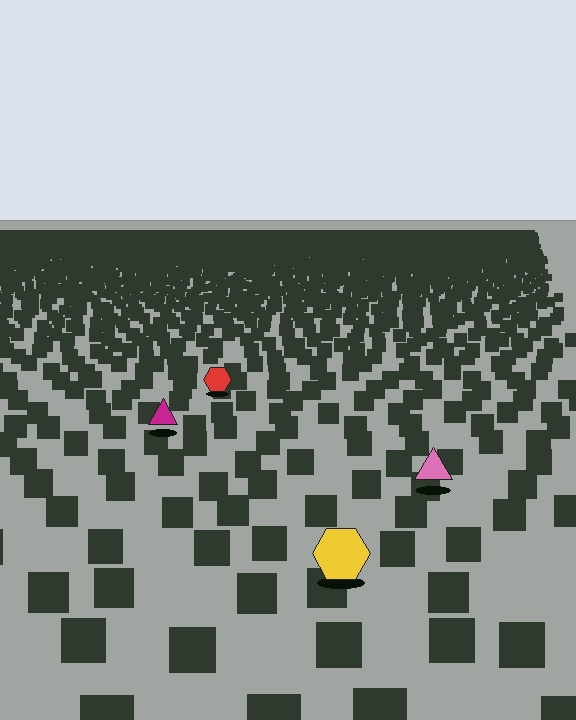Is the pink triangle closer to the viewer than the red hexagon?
Yes. The pink triangle is closer — you can tell from the texture gradient: the ground texture is coarser near it.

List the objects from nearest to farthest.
From nearest to farthest: the yellow hexagon, the pink triangle, the magenta triangle, the red hexagon.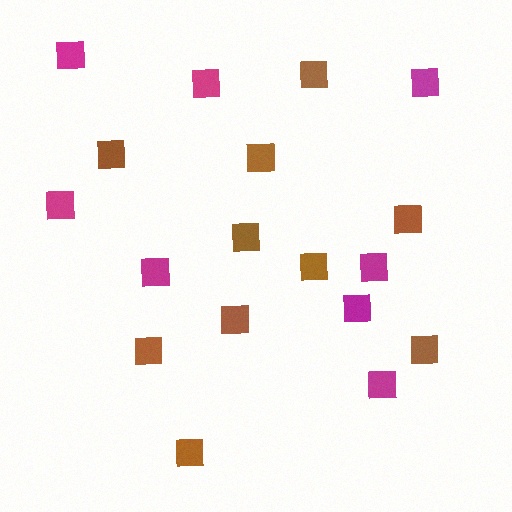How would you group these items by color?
There are 2 groups: one group of magenta squares (8) and one group of brown squares (10).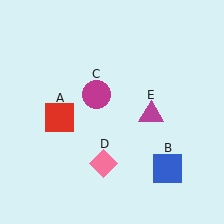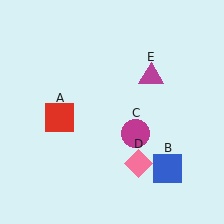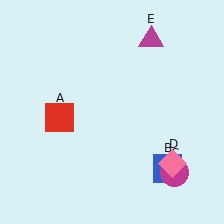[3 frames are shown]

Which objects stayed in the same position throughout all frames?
Red square (object A) and blue square (object B) remained stationary.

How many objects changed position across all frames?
3 objects changed position: magenta circle (object C), pink diamond (object D), magenta triangle (object E).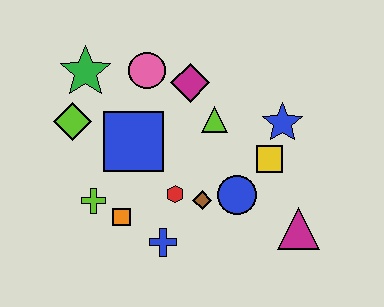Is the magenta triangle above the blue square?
No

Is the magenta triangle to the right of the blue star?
Yes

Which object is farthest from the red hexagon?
The green star is farthest from the red hexagon.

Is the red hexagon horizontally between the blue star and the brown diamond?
No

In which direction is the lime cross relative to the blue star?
The lime cross is to the left of the blue star.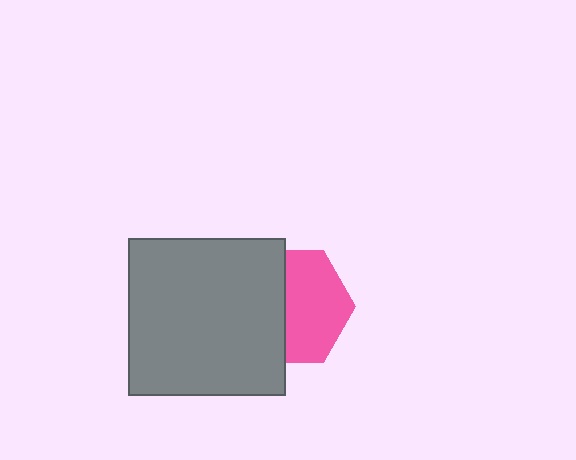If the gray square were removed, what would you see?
You would see the complete pink hexagon.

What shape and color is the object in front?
The object in front is a gray square.